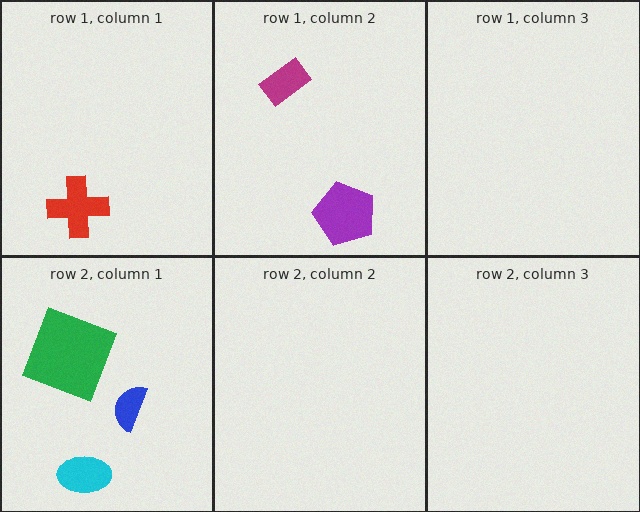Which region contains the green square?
The row 2, column 1 region.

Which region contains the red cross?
The row 1, column 1 region.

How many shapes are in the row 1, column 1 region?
1.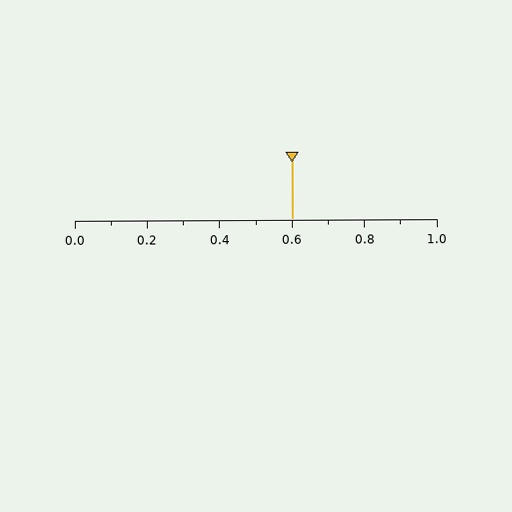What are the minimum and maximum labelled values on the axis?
The axis runs from 0.0 to 1.0.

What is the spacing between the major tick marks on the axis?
The major ticks are spaced 0.2 apart.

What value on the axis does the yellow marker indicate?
The marker indicates approximately 0.6.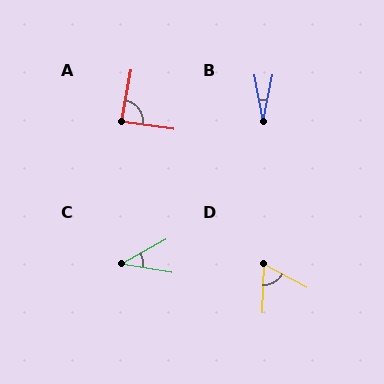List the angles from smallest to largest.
B (23°), C (38°), D (63°), A (87°).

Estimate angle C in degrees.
Approximately 38 degrees.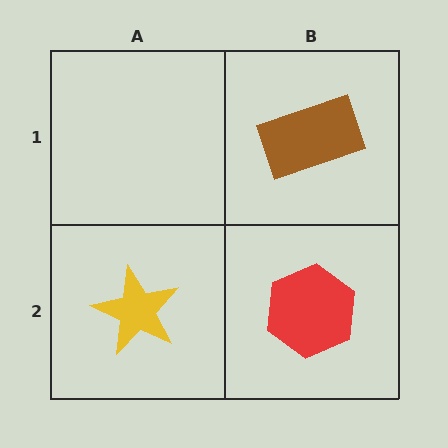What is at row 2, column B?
A red hexagon.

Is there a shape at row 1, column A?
No, that cell is empty.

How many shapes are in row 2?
2 shapes.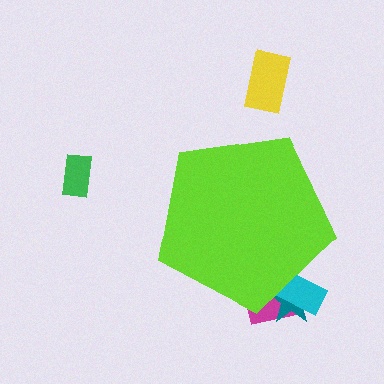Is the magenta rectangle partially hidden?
Yes, the magenta rectangle is partially hidden behind the lime pentagon.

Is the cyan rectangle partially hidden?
Yes, the cyan rectangle is partially hidden behind the lime pentagon.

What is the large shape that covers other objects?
A lime pentagon.